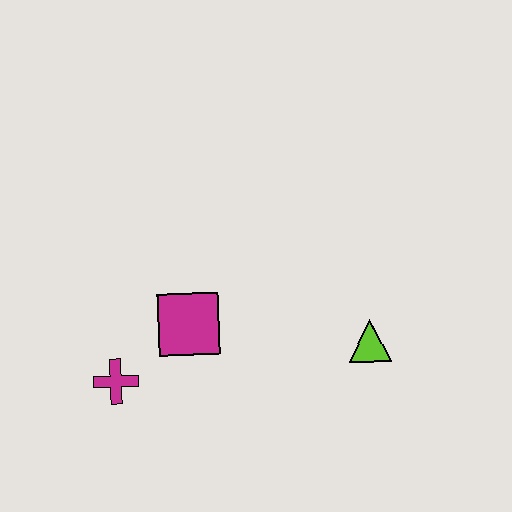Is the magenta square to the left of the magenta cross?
No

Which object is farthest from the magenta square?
The lime triangle is farthest from the magenta square.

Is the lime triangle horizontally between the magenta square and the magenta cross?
No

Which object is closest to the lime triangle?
The magenta square is closest to the lime triangle.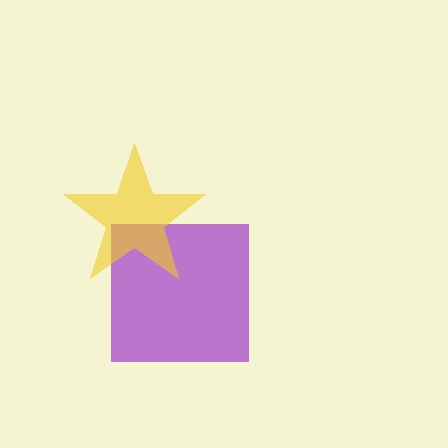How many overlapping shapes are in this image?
There are 2 overlapping shapes in the image.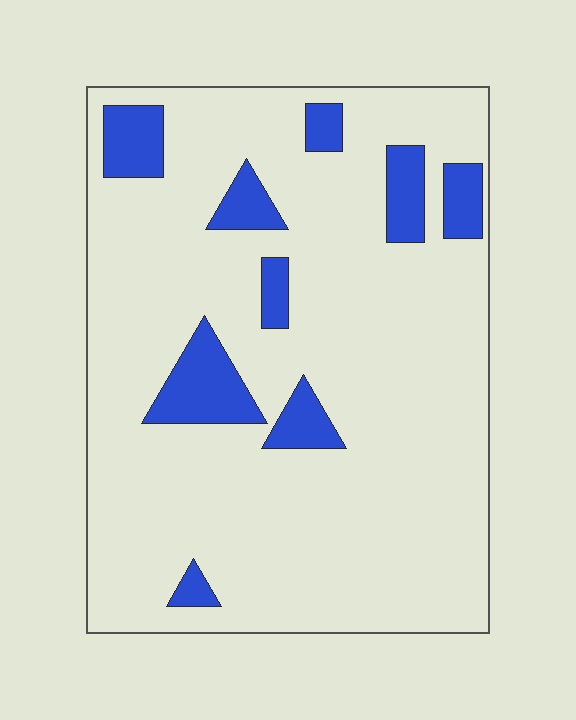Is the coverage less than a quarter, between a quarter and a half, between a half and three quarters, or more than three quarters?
Less than a quarter.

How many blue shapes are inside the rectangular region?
9.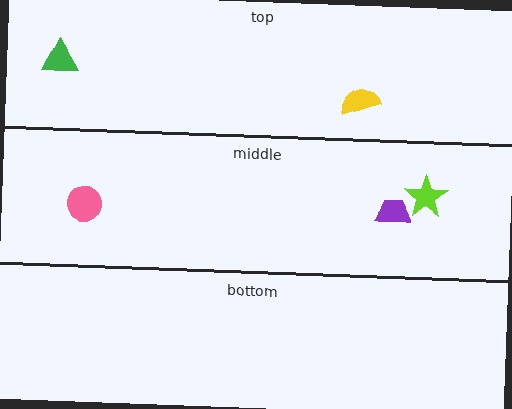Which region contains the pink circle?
The middle region.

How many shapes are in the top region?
2.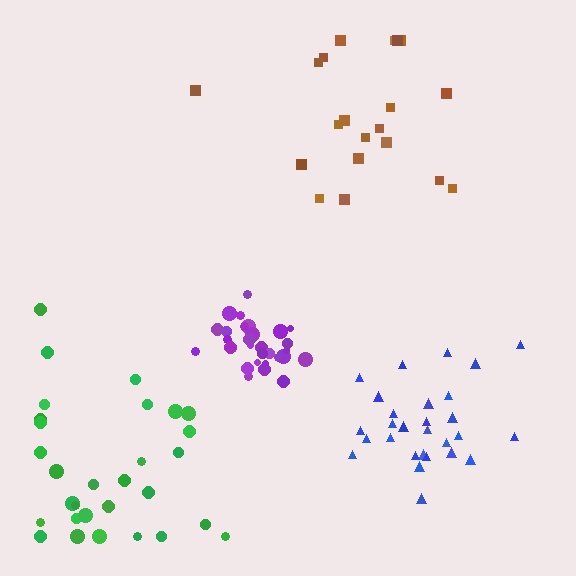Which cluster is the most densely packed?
Purple.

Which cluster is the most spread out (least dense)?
Brown.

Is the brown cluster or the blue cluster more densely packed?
Blue.